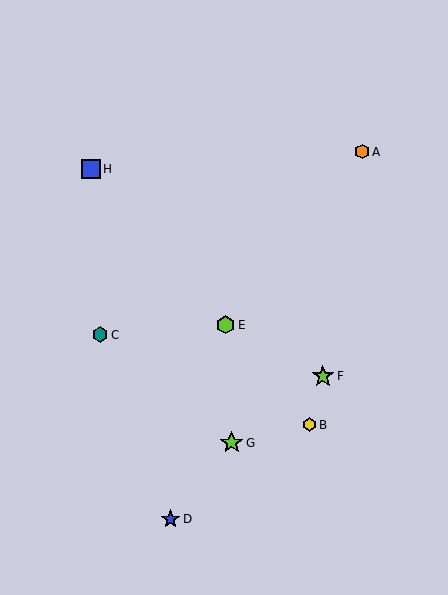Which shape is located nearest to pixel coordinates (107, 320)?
The teal hexagon (labeled C) at (100, 335) is nearest to that location.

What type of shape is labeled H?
Shape H is a blue square.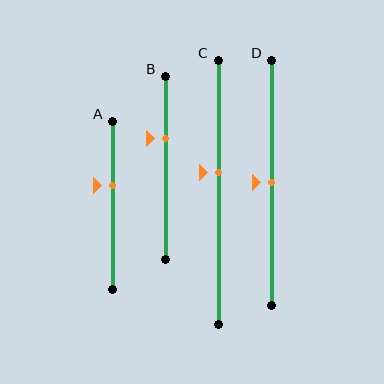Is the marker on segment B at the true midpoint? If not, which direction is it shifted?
No, the marker on segment B is shifted upward by about 16% of the segment length.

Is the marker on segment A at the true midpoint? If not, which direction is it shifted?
No, the marker on segment A is shifted upward by about 12% of the segment length.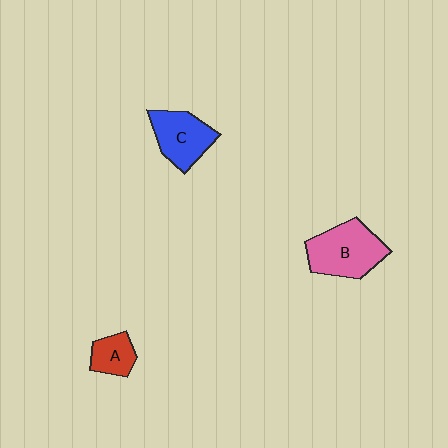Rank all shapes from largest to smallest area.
From largest to smallest: B (pink), C (blue), A (red).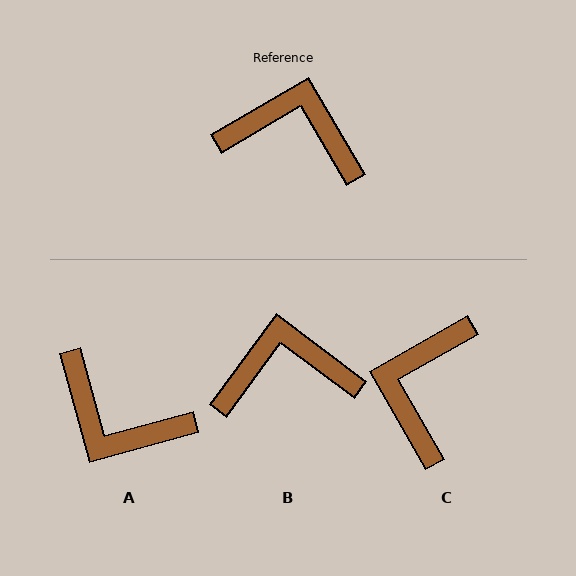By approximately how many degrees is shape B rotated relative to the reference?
Approximately 23 degrees counter-clockwise.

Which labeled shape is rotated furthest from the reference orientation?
A, about 165 degrees away.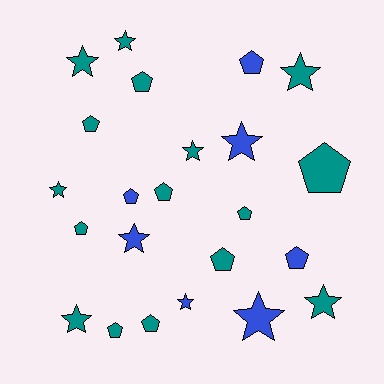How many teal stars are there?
There are 7 teal stars.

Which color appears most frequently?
Teal, with 16 objects.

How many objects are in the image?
There are 23 objects.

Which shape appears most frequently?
Pentagon, with 12 objects.